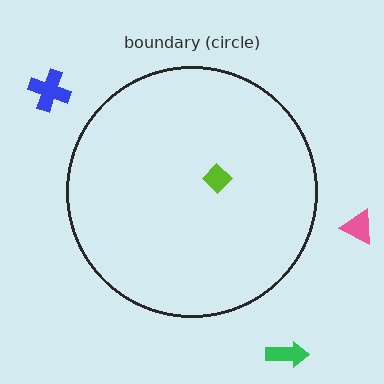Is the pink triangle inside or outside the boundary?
Outside.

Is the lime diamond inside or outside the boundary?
Inside.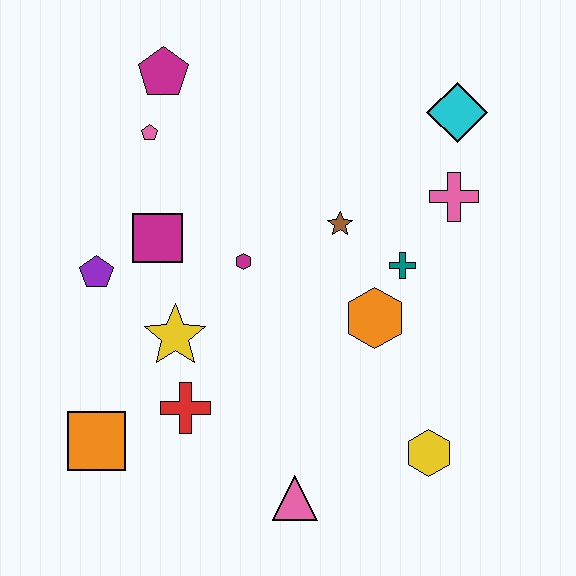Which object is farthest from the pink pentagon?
The yellow hexagon is farthest from the pink pentagon.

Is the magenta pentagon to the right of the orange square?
Yes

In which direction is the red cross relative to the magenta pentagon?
The red cross is below the magenta pentagon.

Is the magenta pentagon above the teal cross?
Yes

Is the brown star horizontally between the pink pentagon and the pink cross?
Yes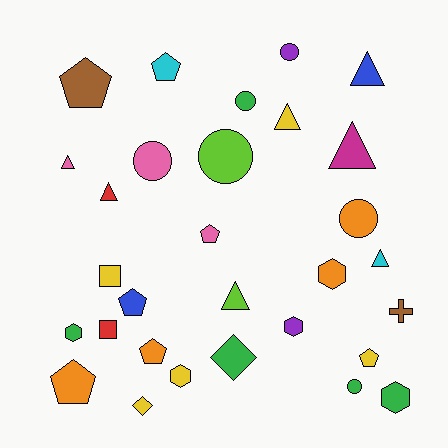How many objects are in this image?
There are 30 objects.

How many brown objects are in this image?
There are 2 brown objects.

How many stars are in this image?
There are no stars.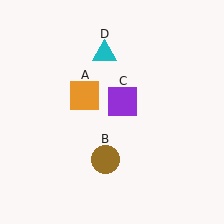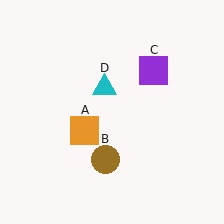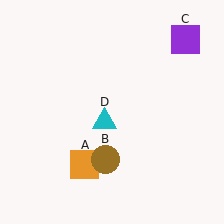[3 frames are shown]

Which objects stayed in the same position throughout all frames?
Brown circle (object B) remained stationary.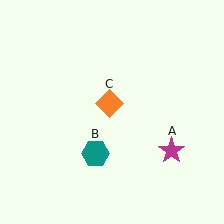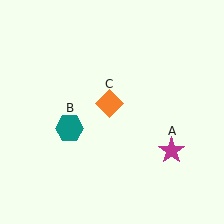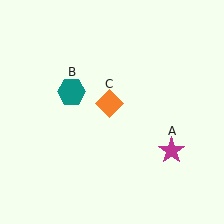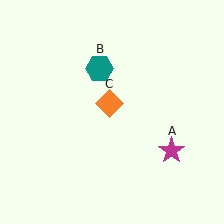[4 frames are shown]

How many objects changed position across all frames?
1 object changed position: teal hexagon (object B).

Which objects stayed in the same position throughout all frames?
Magenta star (object A) and orange diamond (object C) remained stationary.